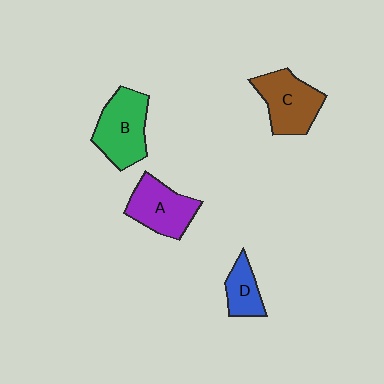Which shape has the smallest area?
Shape D (blue).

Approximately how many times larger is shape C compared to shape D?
Approximately 1.8 times.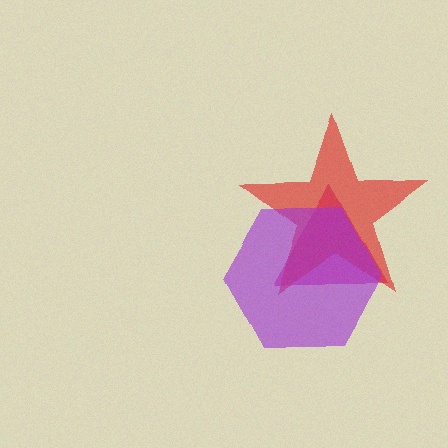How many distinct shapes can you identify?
There are 3 distinct shapes: a magenta triangle, a red star, a purple hexagon.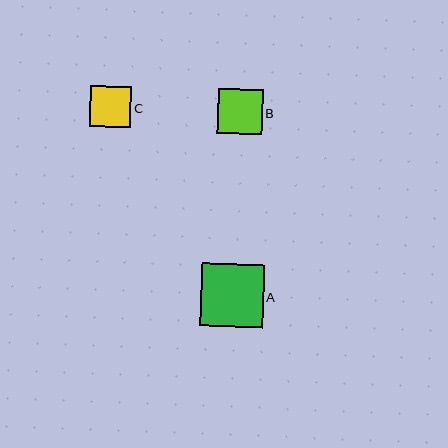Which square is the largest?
Square A is the largest with a size of approximately 63 pixels.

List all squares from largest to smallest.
From largest to smallest: A, B, C.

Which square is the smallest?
Square C is the smallest with a size of approximately 41 pixels.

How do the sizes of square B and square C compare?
Square B and square C are approximately the same size.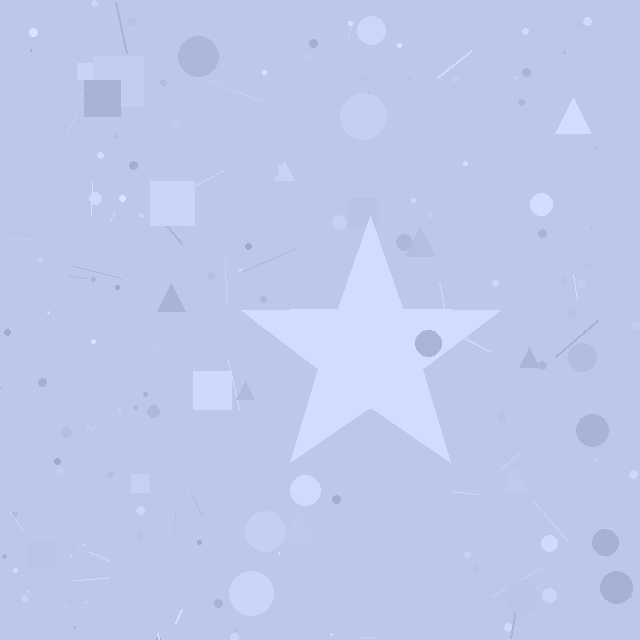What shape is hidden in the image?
A star is hidden in the image.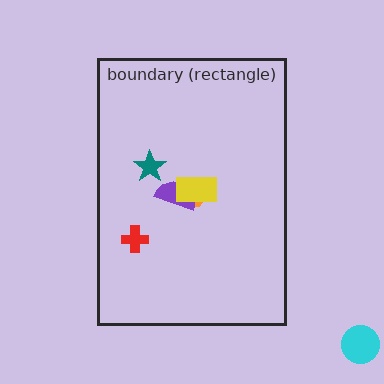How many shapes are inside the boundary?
5 inside, 1 outside.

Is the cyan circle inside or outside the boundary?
Outside.